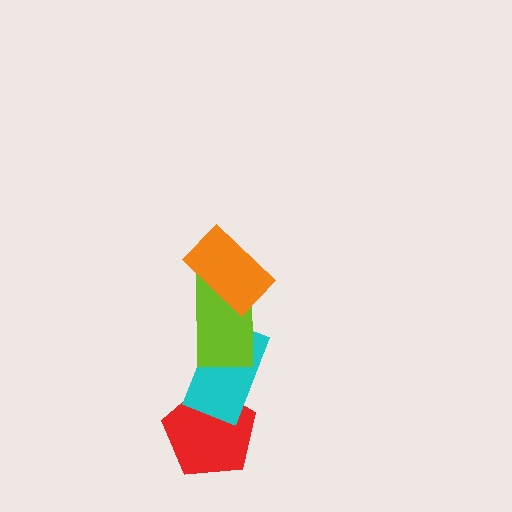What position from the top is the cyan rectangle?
The cyan rectangle is 3rd from the top.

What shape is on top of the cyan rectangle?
The lime rectangle is on top of the cyan rectangle.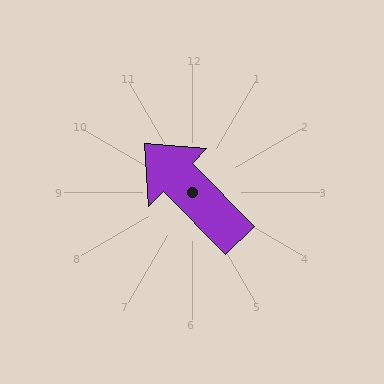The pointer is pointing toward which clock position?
Roughly 11 o'clock.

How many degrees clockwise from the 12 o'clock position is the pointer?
Approximately 315 degrees.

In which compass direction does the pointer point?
Northwest.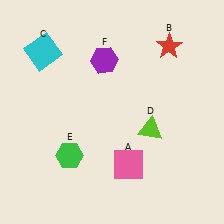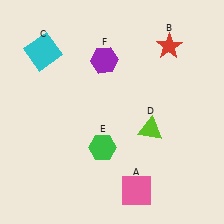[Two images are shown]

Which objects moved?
The objects that moved are: the pink square (A), the green hexagon (E).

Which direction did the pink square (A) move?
The pink square (A) moved down.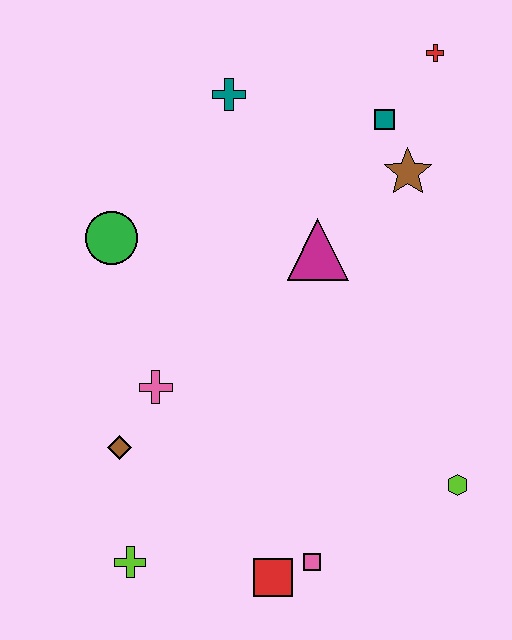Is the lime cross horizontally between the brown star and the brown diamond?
Yes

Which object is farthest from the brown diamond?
The red cross is farthest from the brown diamond.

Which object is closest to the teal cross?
The teal square is closest to the teal cross.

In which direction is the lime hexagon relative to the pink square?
The lime hexagon is to the right of the pink square.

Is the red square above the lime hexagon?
No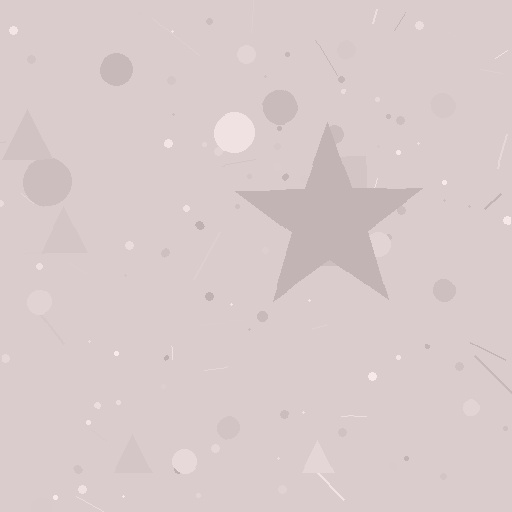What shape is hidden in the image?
A star is hidden in the image.